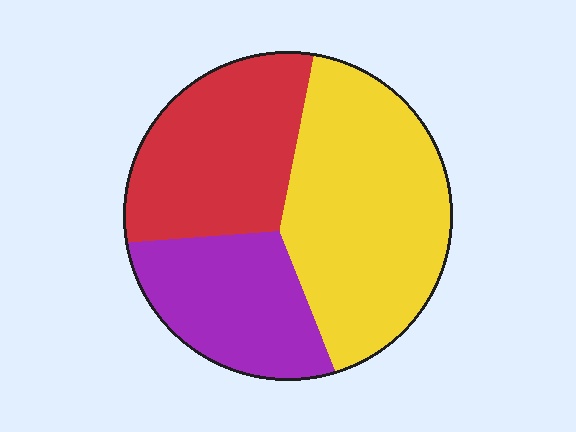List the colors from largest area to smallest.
From largest to smallest: yellow, red, purple.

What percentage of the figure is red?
Red takes up between a quarter and a half of the figure.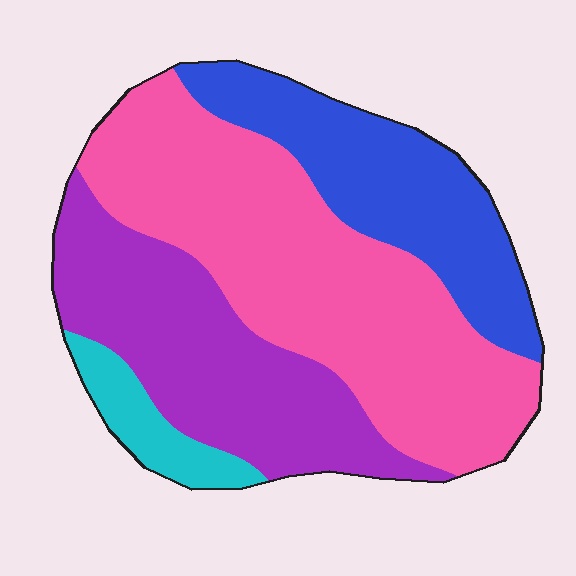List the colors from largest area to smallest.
From largest to smallest: pink, purple, blue, cyan.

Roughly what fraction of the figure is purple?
Purple covers 28% of the figure.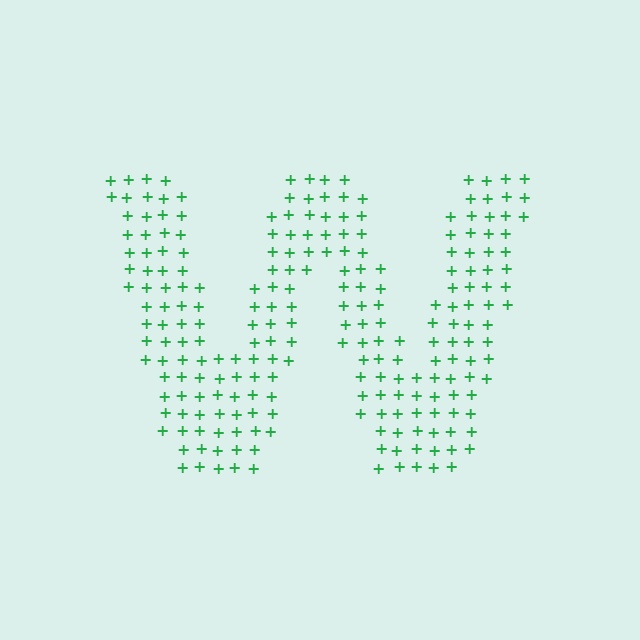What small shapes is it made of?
It is made of small plus signs.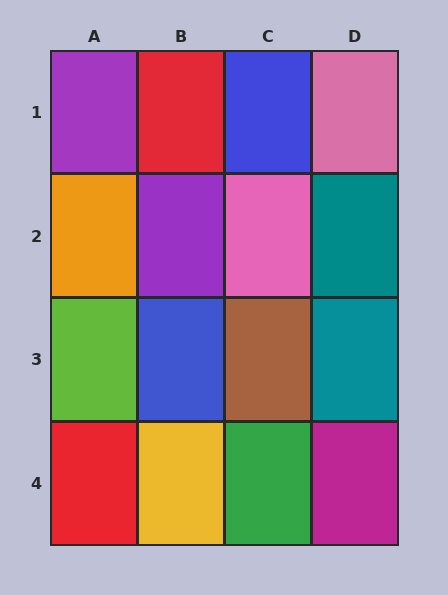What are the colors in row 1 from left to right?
Purple, red, blue, pink.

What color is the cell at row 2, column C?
Pink.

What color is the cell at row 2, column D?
Teal.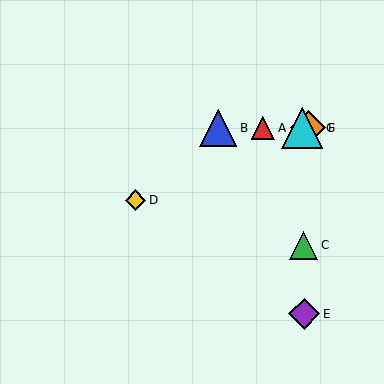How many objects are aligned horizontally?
4 objects (A, B, F, G) are aligned horizontally.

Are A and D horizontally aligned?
No, A is at y≈128 and D is at y≈200.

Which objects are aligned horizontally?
Objects A, B, F, G are aligned horizontally.